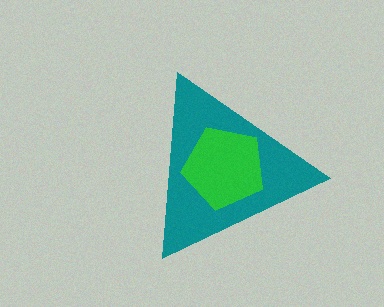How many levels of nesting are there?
2.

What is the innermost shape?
The green pentagon.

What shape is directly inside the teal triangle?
The green pentagon.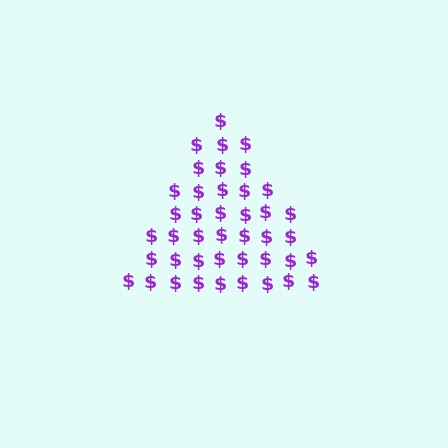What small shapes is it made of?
It is made of small dollar signs.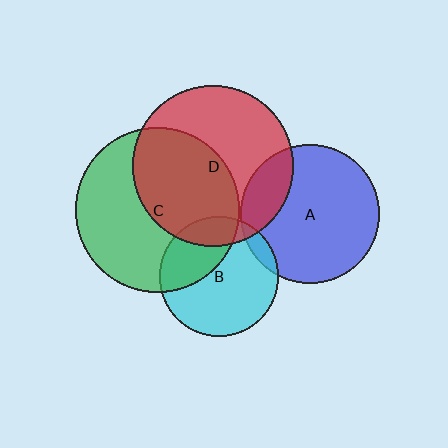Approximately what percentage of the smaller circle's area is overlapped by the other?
Approximately 20%.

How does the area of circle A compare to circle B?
Approximately 1.4 times.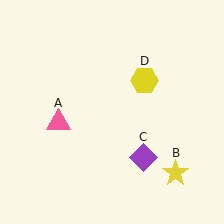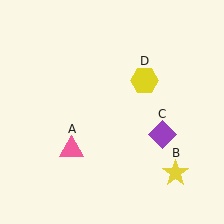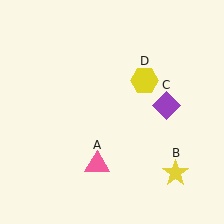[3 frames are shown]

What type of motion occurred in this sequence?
The pink triangle (object A), purple diamond (object C) rotated counterclockwise around the center of the scene.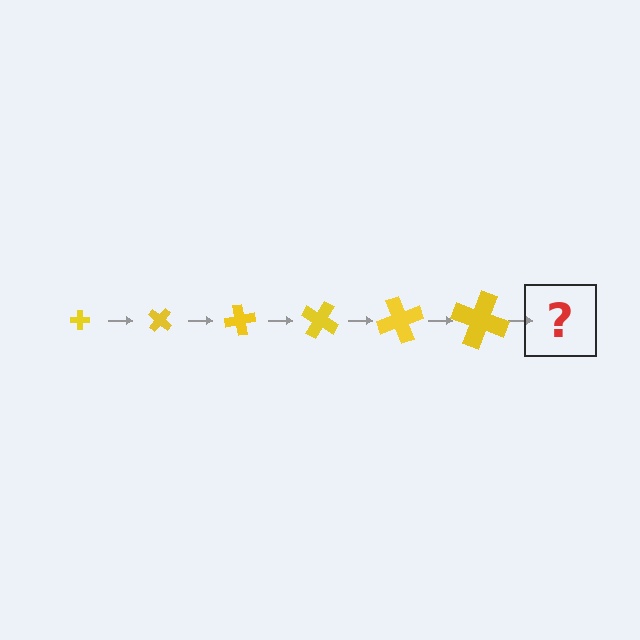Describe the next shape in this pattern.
It should be a cross, larger than the previous one and rotated 240 degrees from the start.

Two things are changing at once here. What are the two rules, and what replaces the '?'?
The two rules are that the cross grows larger each step and it rotates 40 degrees each step. The '?' should be a cross, larger than the previous one and rotated 240 degrees from the start.